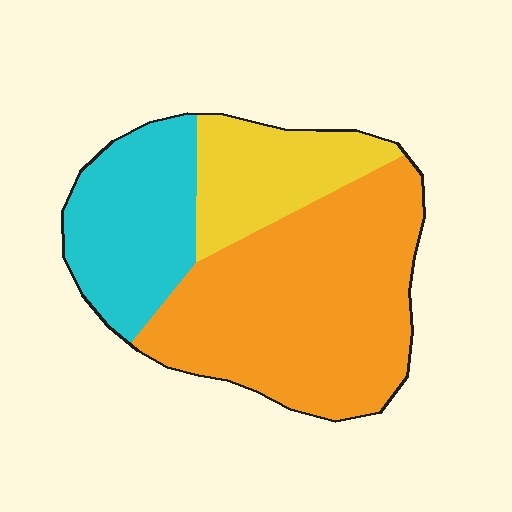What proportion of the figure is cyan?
Cyan covers about 25% of the figure.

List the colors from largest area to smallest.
From largest to smallest: orange, cyan, yellow.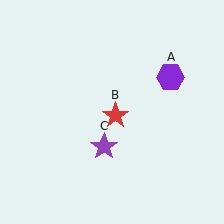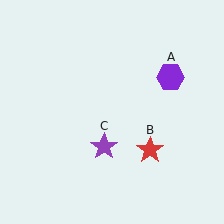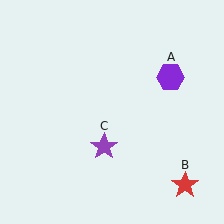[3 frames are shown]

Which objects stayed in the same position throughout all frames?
Purple hexagon (object A) and purple star (object C) remained stationary.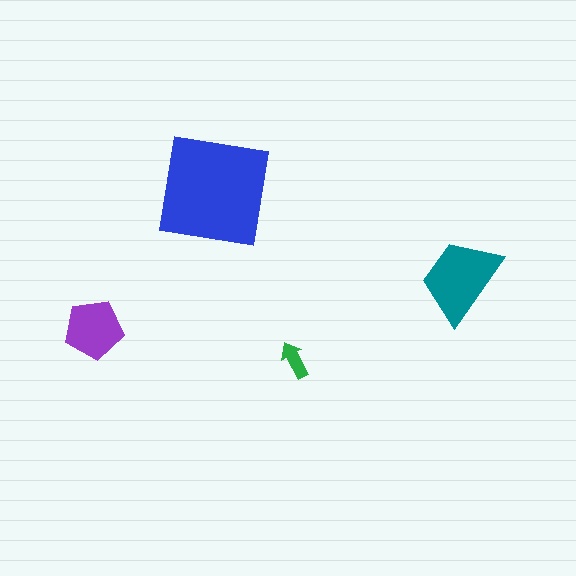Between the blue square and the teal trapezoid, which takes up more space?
The blue square.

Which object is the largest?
The blue square.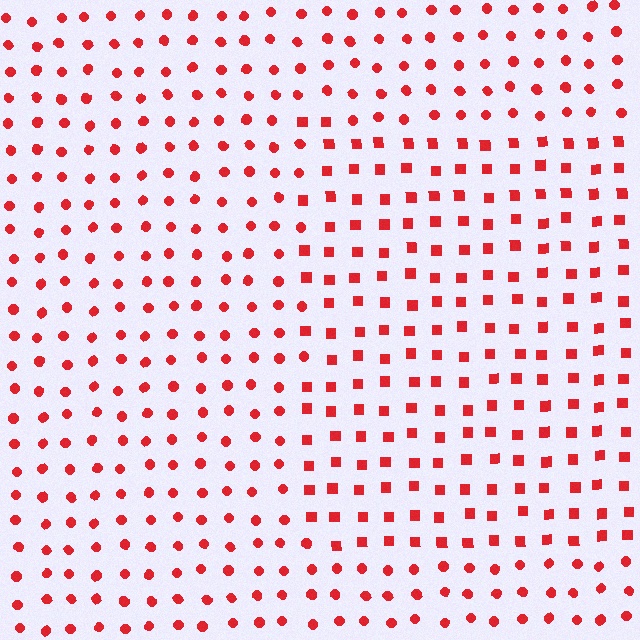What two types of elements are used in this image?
The image uses squares inside the rectangle region and circles outside it.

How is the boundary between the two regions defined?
The boundary is defined by a change in element shape: squares inside vs. circles outside. All elements share the same color and spacing.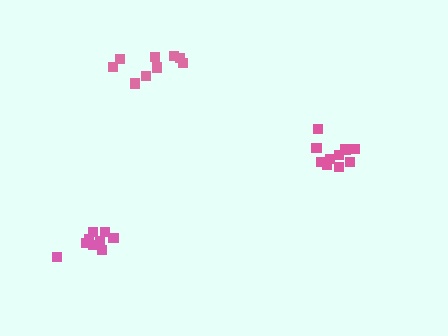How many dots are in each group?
Group 1: 9 dots, Group 2: 9 dots, Group 3: 11 dots (29 total).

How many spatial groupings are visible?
There are 3 spatial groupings.